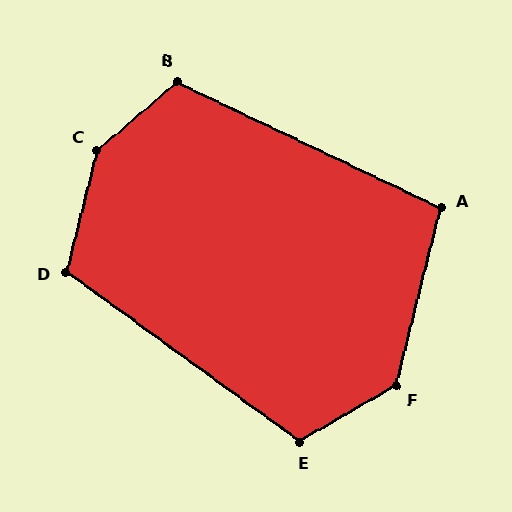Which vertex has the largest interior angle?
C, at approximately 145 degrees.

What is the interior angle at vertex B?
Approximately 114 degrees (obtuse).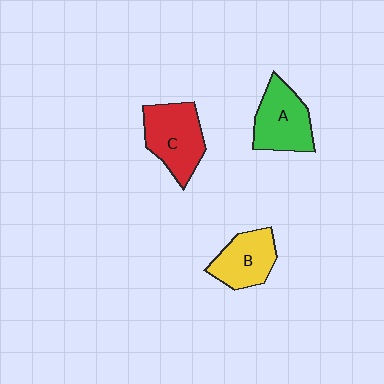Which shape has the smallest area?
Shape B (yellow).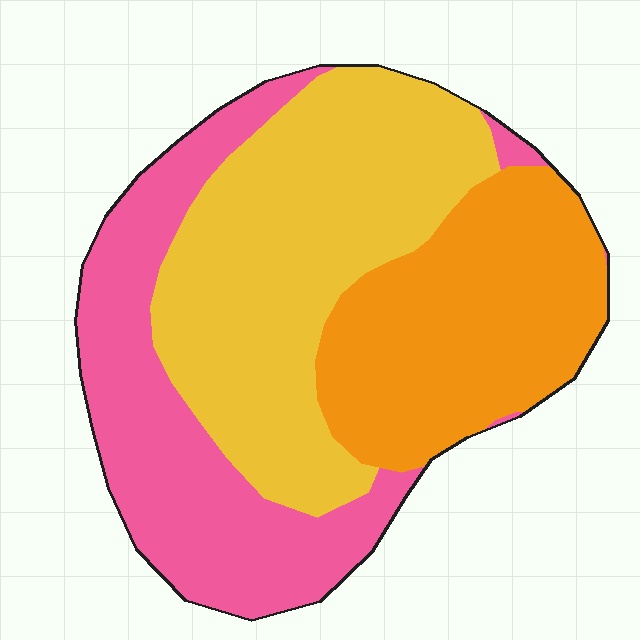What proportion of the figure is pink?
Pink takes up between a sixth and a third of the figure.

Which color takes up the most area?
Yellow, at roughly 40%.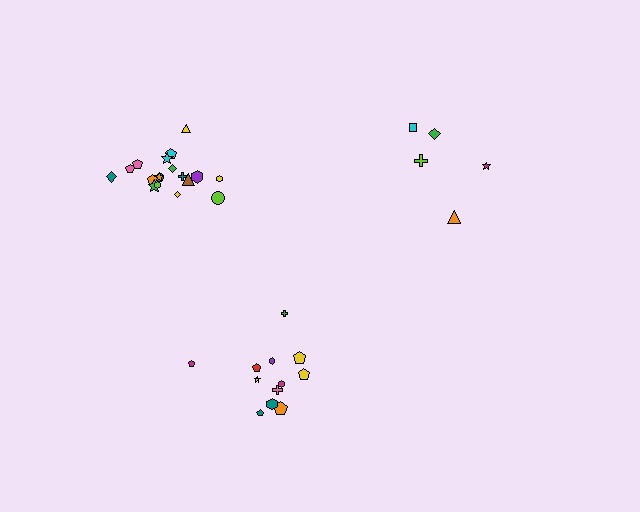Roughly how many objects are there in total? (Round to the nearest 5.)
Roughly 35 objects in total.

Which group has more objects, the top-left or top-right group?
The top-left group.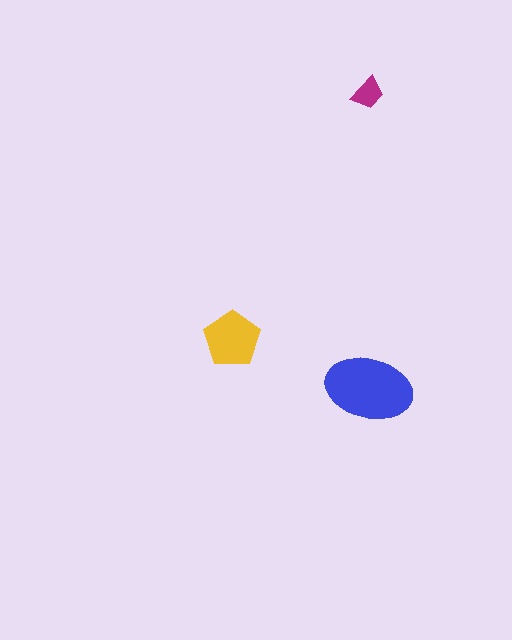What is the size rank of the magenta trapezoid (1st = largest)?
3rd.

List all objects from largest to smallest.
The blue ellipse, the yellow pentagon, the magenta trapezoid.